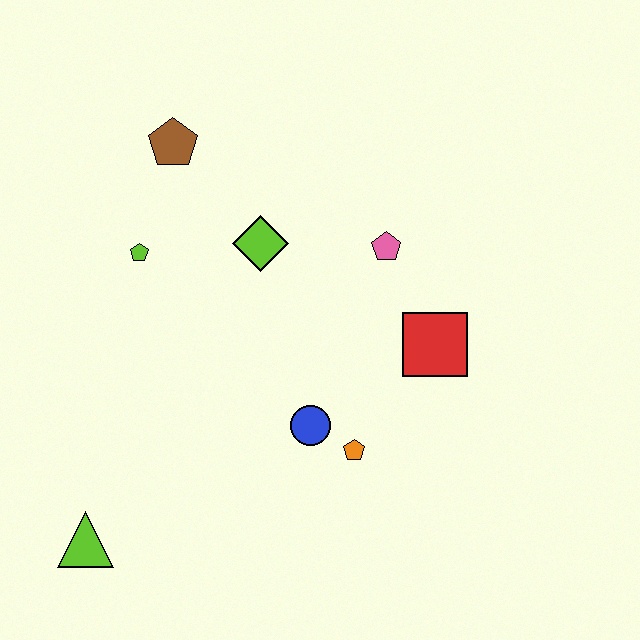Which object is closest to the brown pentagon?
The lime pentagon is closest to the brown pentagon.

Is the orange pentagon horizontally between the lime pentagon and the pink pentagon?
Yes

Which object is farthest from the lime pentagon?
The red square is farthest from the lime pentagon.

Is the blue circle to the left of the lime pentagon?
No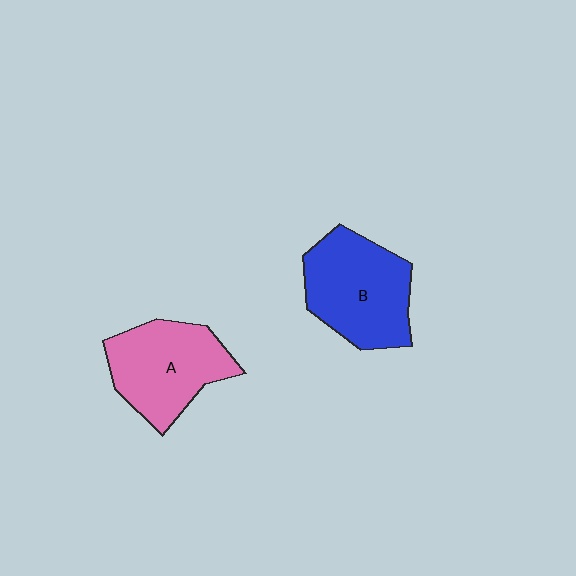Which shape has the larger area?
Shape B (blue).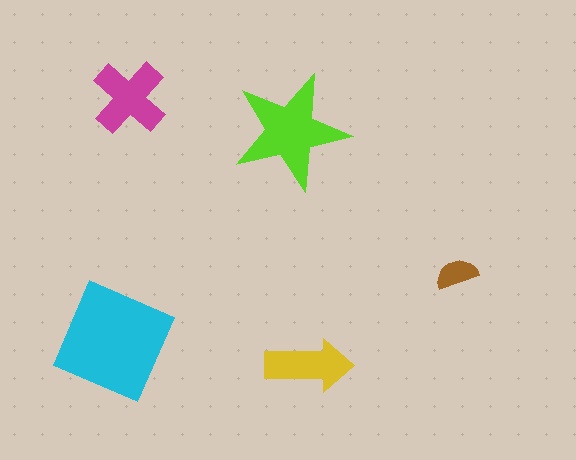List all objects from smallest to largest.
The brown semicircle, the yellow arrow, the magenta cross, the lime star, the cyan square.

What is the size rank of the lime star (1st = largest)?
2nd.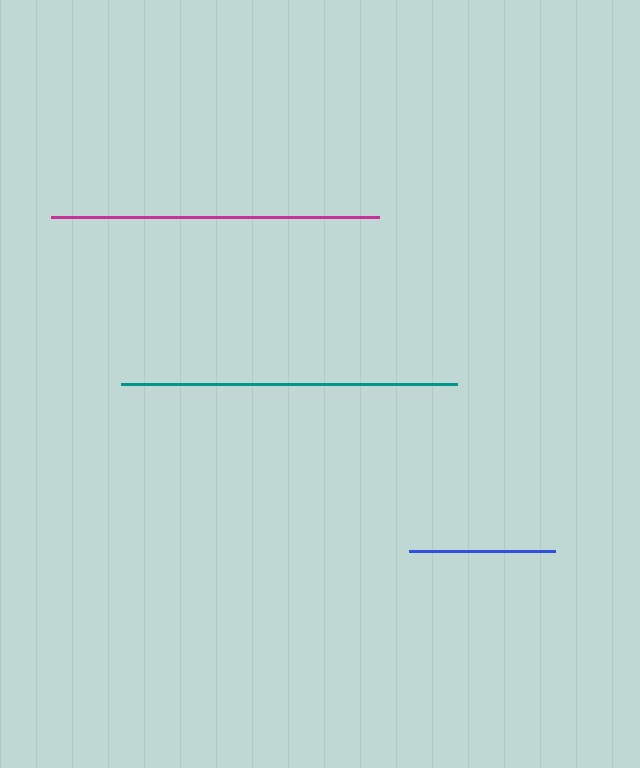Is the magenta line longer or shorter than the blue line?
The magenta line is longer than the blue line.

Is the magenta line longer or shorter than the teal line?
The teal line is longer than the magenta line.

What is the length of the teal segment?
The teal segment is approximately 337 pixels long.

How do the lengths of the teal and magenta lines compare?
The teal and magenta lines are approximately the same length.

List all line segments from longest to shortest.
From longest to shortest: teal, magenta, blue.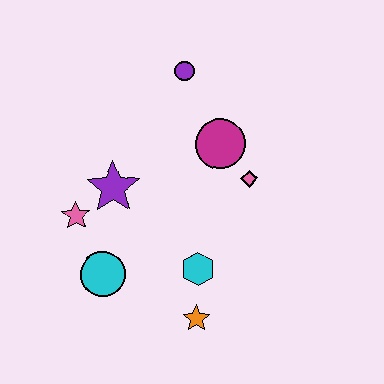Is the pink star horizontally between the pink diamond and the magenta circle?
No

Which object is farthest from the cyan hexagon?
The purple circle is farthest from the cyan hexagon.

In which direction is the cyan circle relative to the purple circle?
The cyan circle is below the purple circle.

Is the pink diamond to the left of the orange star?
No